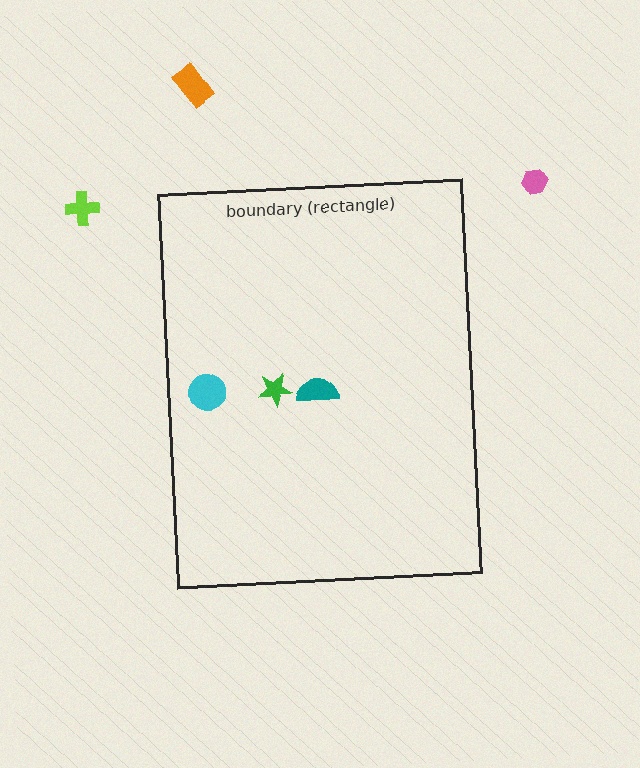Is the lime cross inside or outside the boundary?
Outside.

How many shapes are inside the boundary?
3 inside, 3 outside.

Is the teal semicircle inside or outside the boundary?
Inside.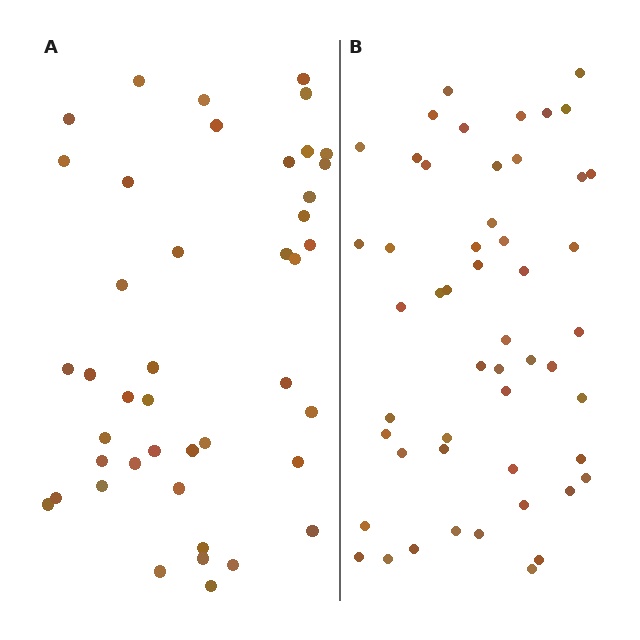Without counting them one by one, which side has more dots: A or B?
Region B (the right region) has more dots.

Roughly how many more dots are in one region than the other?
Region B has roughly 8 or so more dots than region A.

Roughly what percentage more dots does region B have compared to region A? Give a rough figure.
About 20% more.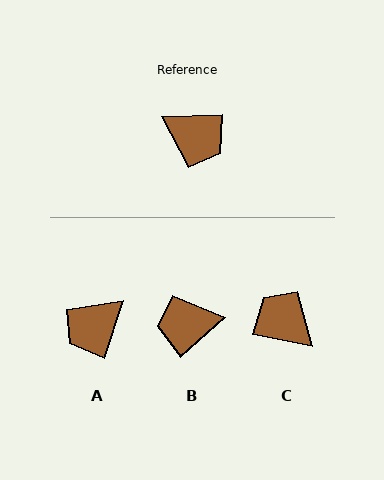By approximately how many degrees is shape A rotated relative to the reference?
Approximately 109 degrees clockwise.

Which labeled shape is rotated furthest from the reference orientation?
C, about 167 degrees away.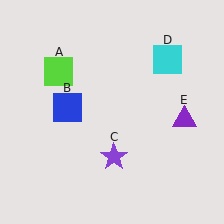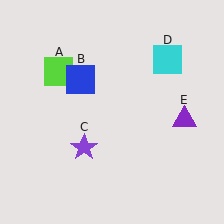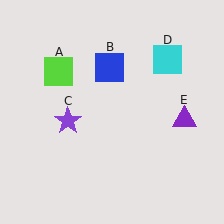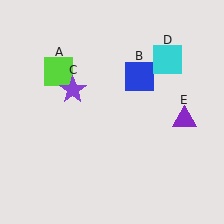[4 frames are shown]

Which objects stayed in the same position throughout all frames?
Lime square (object A) and cyan square (object D) and purple triangle (object E) remained stationary.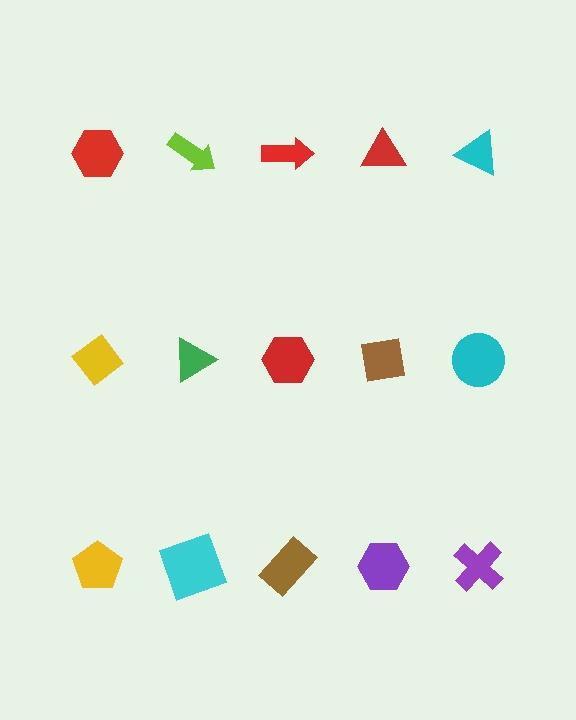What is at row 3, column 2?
A cyan square.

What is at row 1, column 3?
A red arrow.